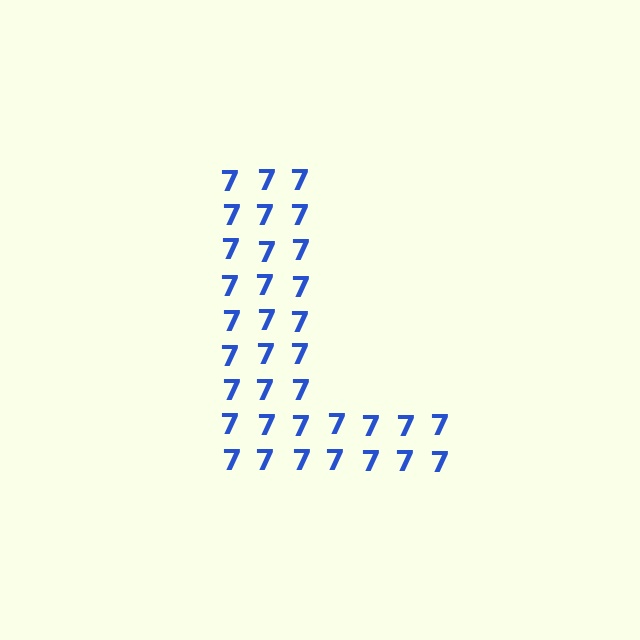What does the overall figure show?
The overall figure shows the letter L.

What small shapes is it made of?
It is made of small digit 7's.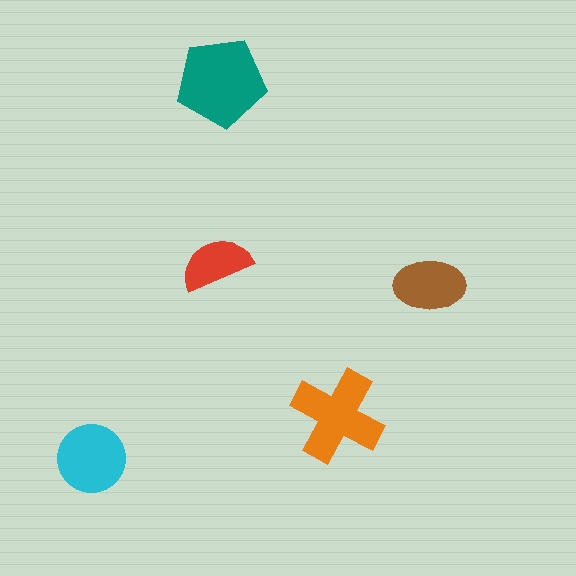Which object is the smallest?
The red semicircle.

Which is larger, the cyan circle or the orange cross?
The orange cross.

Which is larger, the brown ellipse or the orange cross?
The orange cross.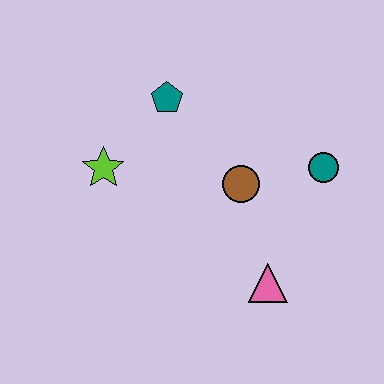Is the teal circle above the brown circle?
Yes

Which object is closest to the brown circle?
The teal circle is closest to the brown circle.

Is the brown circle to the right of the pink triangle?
No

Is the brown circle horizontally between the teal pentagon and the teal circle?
Yes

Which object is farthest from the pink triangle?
The teal pentagon is farthest from the pink triangle.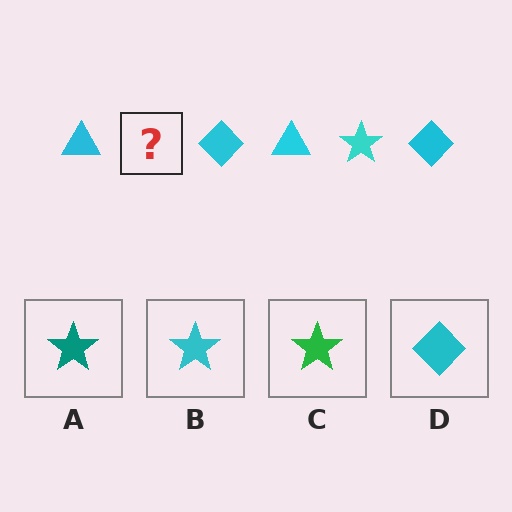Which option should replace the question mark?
Option B.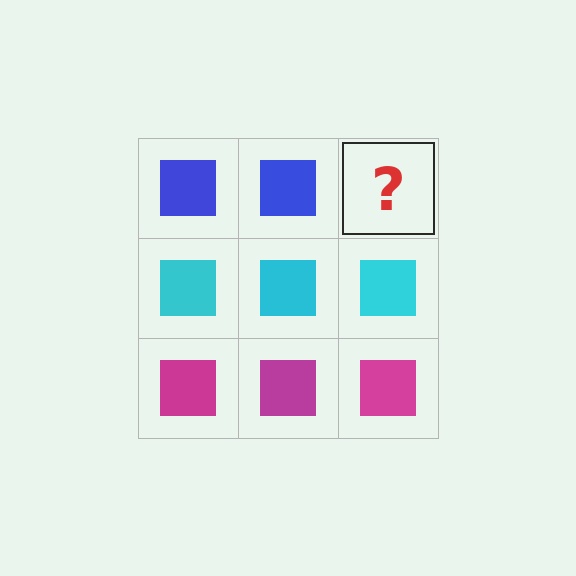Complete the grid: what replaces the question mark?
The question mark should be replaced with a blue square.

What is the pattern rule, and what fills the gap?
The rule is that each row has a consistent color. The gap should be filled with a blue square.